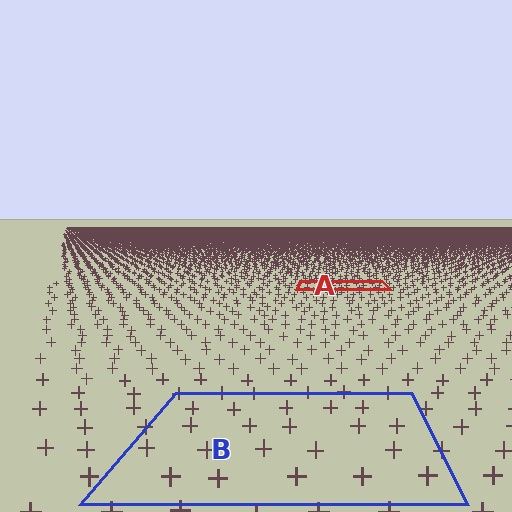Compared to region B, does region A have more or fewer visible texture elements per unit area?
Region A has more texture elements per unit area — they are packed more densely because it is farther away.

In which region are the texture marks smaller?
The texture marks are smaller in region A, because it is farther away.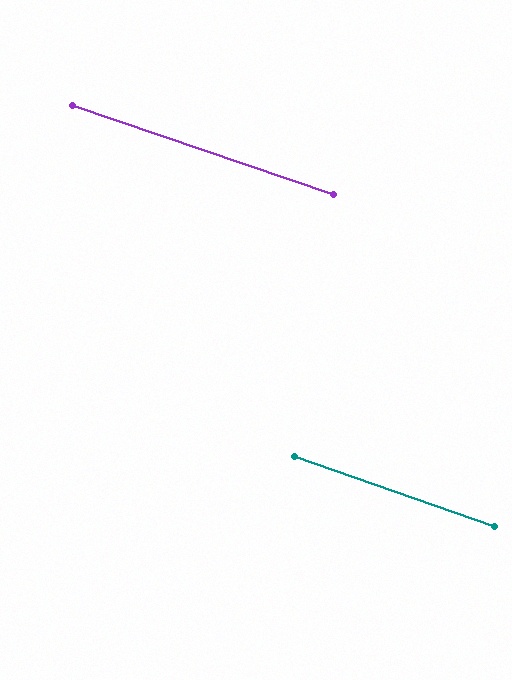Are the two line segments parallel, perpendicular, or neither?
Parallel — their directions differ by only 0.2°.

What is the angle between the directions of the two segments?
Approximately 0 degrees.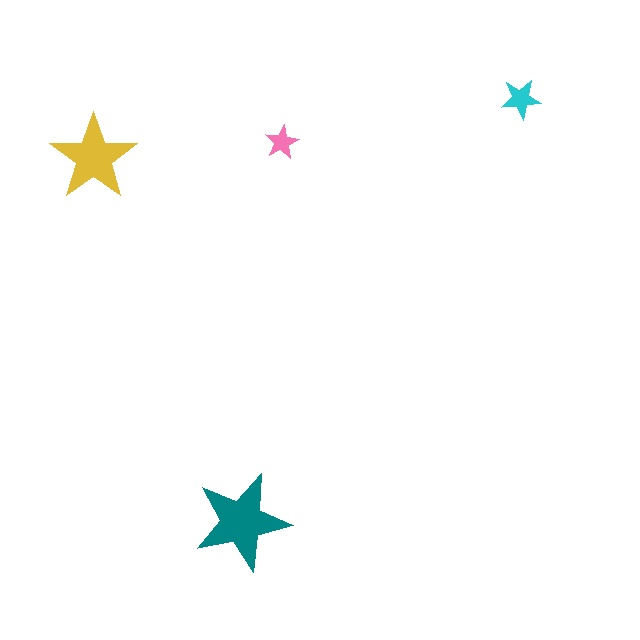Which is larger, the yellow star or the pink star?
The yellow one.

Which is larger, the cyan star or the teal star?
The teal one.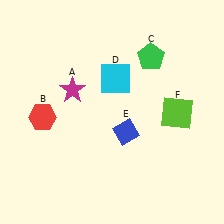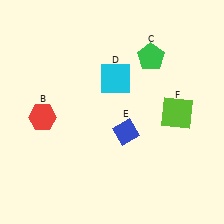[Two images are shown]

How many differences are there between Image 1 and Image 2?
There is 1 difference between the two images.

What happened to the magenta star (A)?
The magenta star (A) was removed in Image 2. It was in the top-left area of Image 1.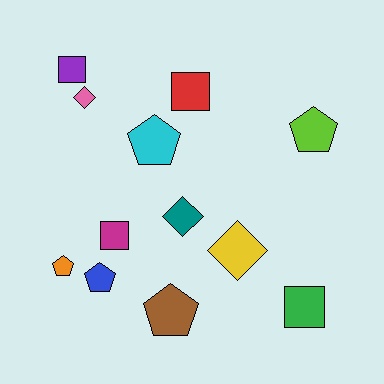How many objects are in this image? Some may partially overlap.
There are 12 objects.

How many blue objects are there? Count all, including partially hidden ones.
There is 1 blue object.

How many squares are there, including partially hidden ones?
There are 4 squares.